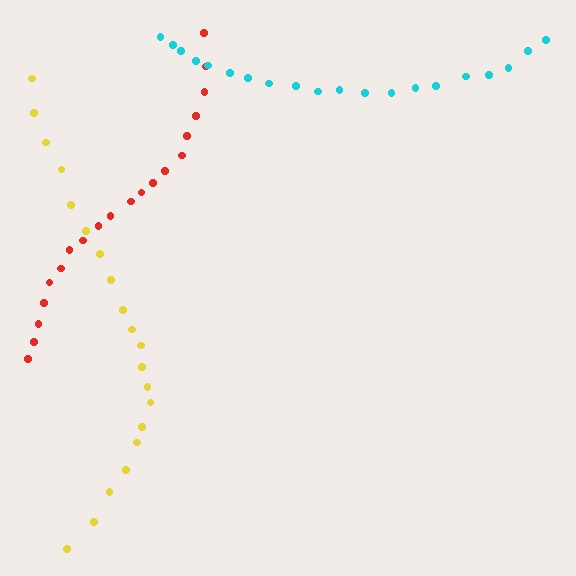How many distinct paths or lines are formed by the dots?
There are 3 distinct paths.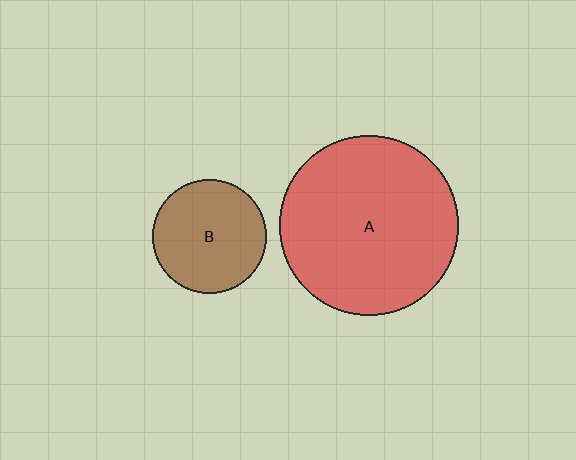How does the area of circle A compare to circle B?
Approximately 2.5 times.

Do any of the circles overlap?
No, none of the circles overlap.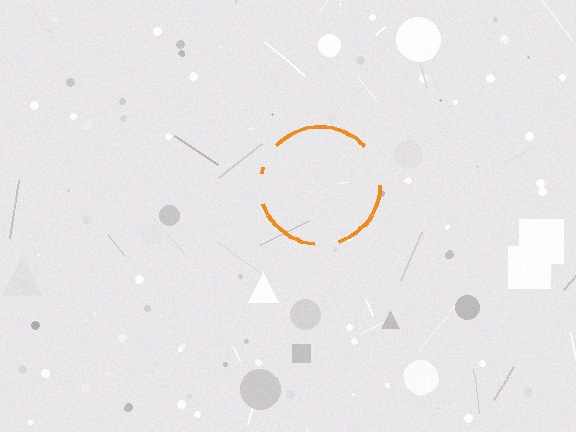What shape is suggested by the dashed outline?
The dashed outline suggests a circle.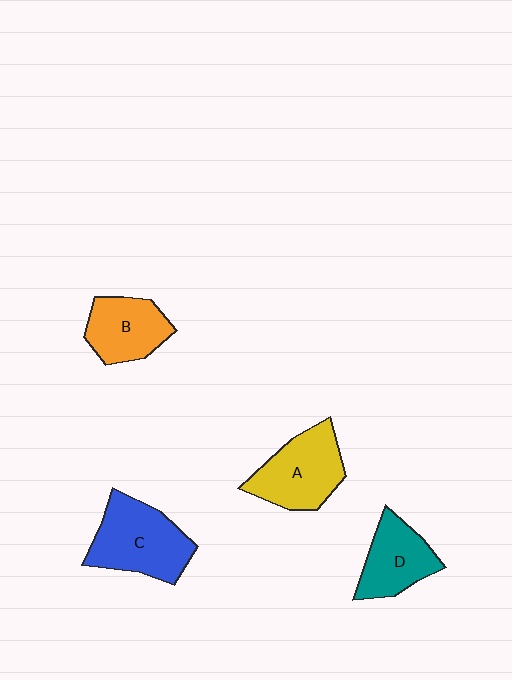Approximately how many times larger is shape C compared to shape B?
Approximately 1.4 times.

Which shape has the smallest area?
Shape B (orange).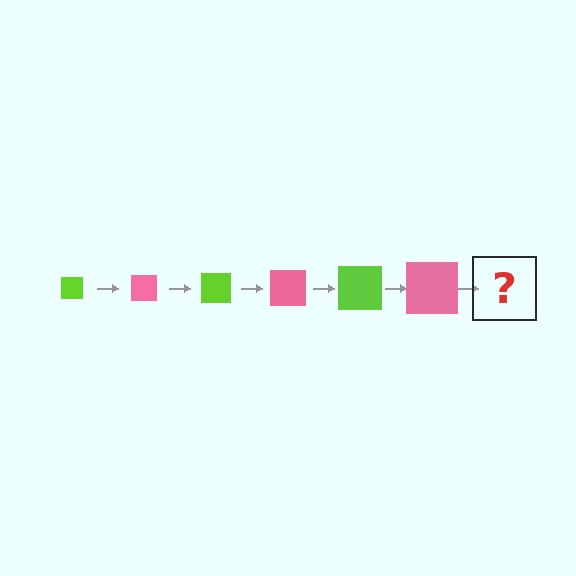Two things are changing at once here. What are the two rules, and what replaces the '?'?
The two rules are that the square grows larger each step and the color cycles through lime and pink. The '?' should be a lime square, larger than the previous one.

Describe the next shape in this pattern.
It should be a lime square, larger than the previous one.